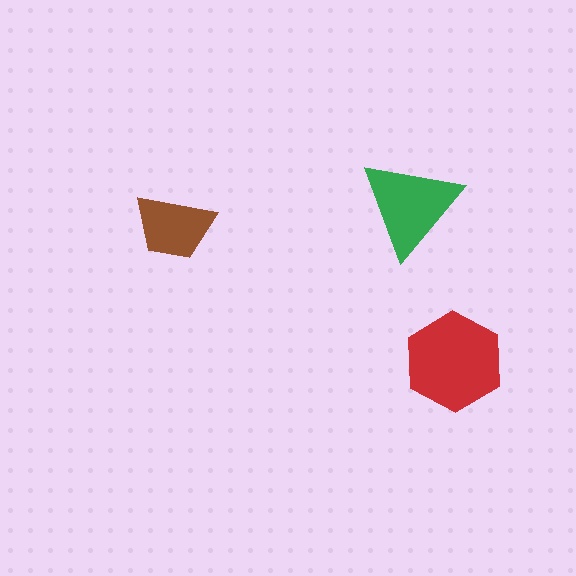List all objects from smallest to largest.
The brown trapezoid, the green triangle, the red hexagon.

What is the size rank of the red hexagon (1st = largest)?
1st.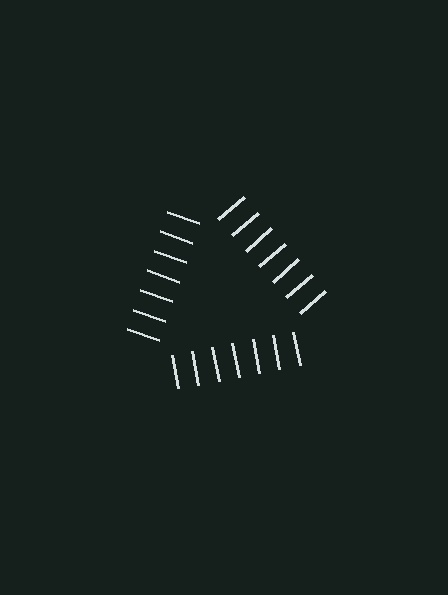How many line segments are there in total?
21 — 7 along each of the 3 edges.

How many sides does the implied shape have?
3 sides — the line-ends trace a triangle.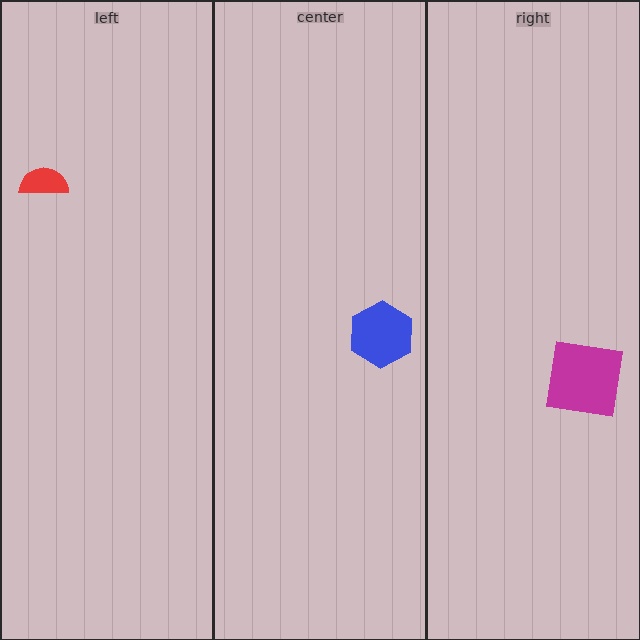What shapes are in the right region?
The magenta square.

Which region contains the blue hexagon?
The center region.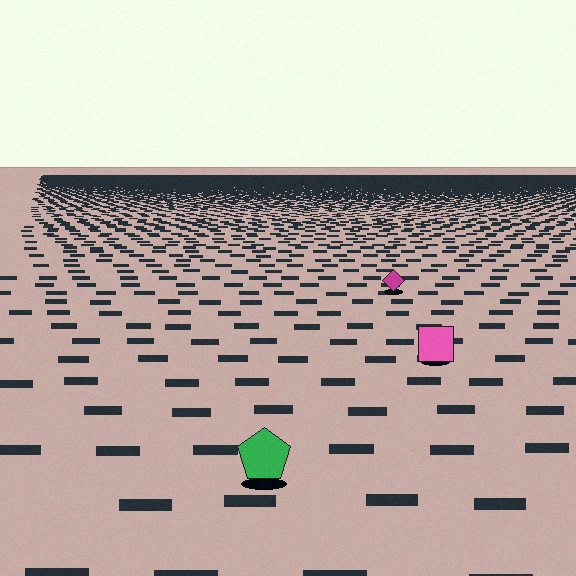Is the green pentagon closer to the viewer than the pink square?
Yes. The green pentagon is closer — you can tell from the texture gradient: the ground texture is coarser near it.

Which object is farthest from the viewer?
The magenta diamond is farthest from the viewer. It appears smaller and the ground texture around it is denser.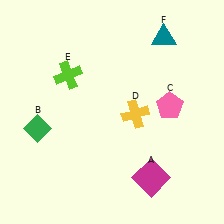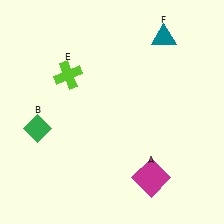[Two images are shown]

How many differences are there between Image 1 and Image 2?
There are 2 differences between the two images.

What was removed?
The yellow cross (D), the pink pentagon (C) were removed in Image 2.